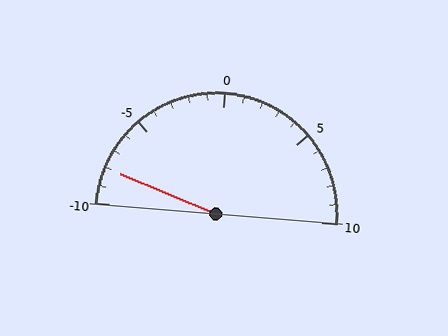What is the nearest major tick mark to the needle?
The nearest major tick mark is -10.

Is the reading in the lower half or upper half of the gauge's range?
The reading is in the lower half of the range (-10 to 10).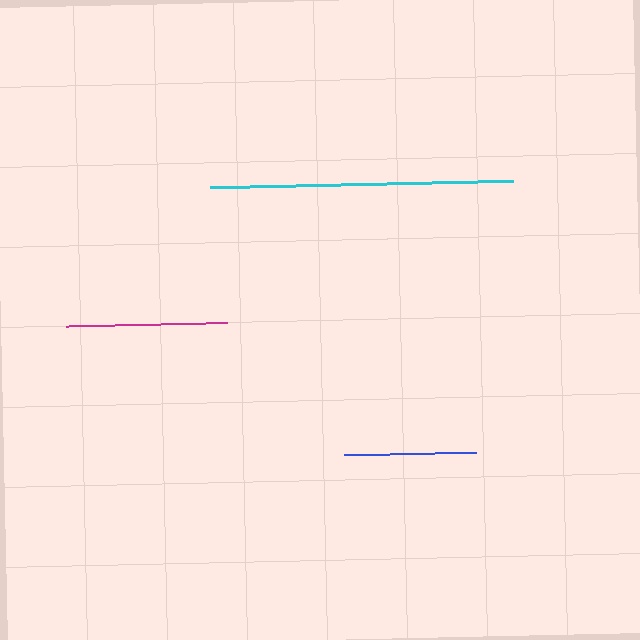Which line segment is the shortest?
The blue line is the shortest at approximately 133 pixels.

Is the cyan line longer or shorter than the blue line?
The cyan line is longer than the blue line.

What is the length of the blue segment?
The blue segment is approximately 133 pixels long.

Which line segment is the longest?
The cyan line is the longest at approximately 303 pixels.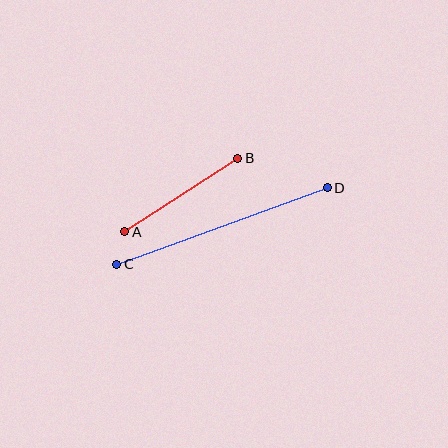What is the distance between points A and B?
The distance is approximately 135 pixels.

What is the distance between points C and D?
The distance is approximately 224 pixels.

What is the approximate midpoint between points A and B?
The midpoint is at approximately (181, 195) pixels.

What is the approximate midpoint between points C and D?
The midpoint is at approximately (222, 226) pixels.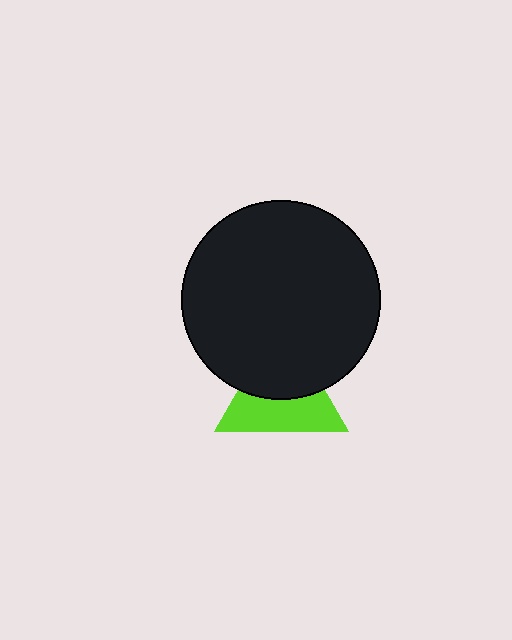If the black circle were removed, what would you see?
You would see the complete lime triangle.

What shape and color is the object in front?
The object in front is a black circle.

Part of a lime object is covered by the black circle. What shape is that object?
It is a triangle.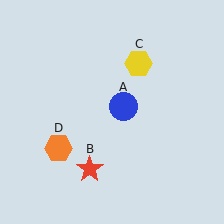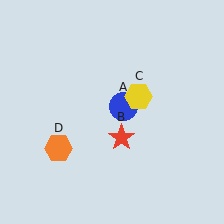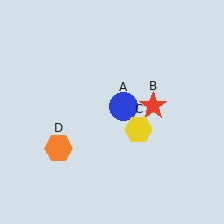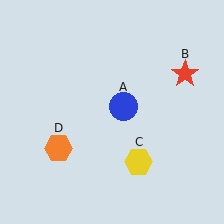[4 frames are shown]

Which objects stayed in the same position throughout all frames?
Blue circle (object A) and orange hexagon (object D) remained stationary.